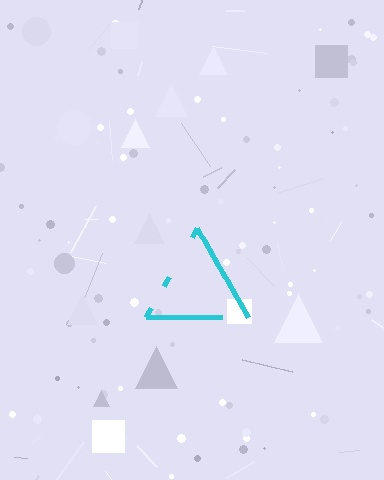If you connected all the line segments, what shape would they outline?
They would outline a triangle.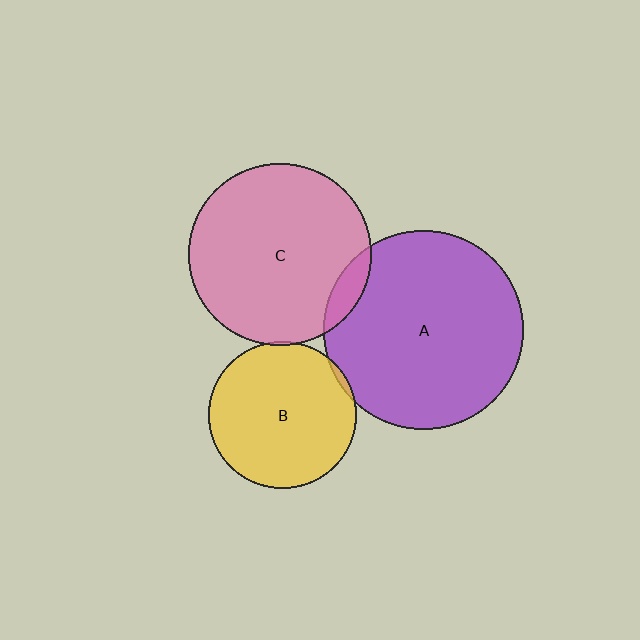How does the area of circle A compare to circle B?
Approximately 1.8 times.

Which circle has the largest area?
Circle A (purple).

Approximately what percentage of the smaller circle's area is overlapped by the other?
Approximately 10%.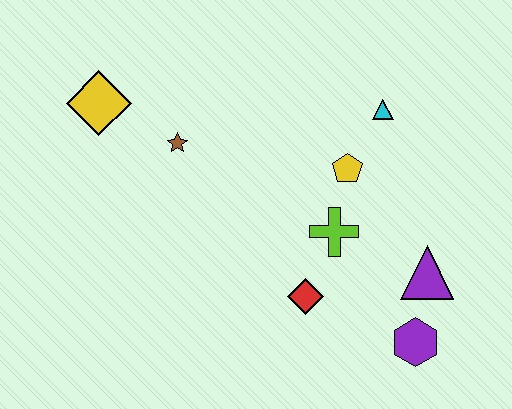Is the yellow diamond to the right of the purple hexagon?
No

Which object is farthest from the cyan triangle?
The yellow diamond is farthest from the cyan triangle.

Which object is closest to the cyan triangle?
The yellow pentagon is closest to the cyan triangle.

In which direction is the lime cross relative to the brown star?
The lime cross is to the right of the brown star.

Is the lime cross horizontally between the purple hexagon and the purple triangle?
No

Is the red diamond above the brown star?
No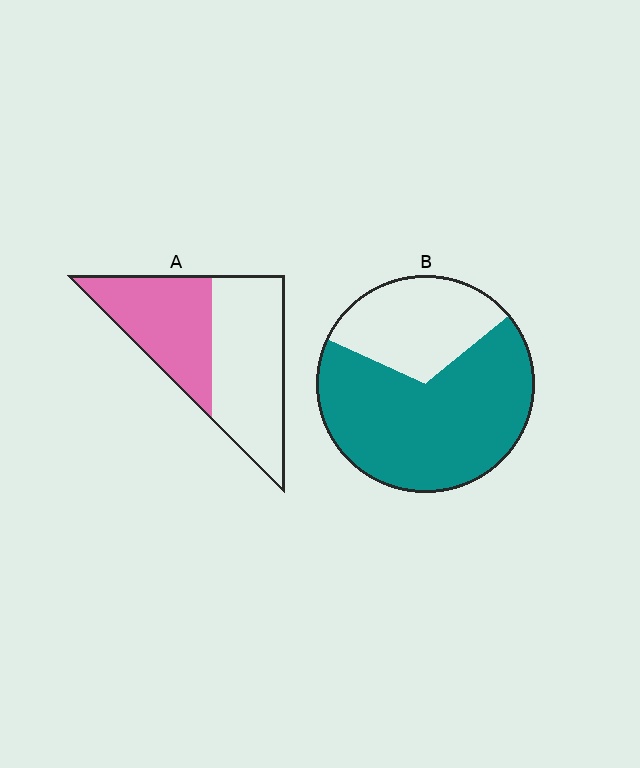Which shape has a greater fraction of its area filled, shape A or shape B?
Shape B.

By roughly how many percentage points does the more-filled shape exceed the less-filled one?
By roughly 25 percentage points (B over A).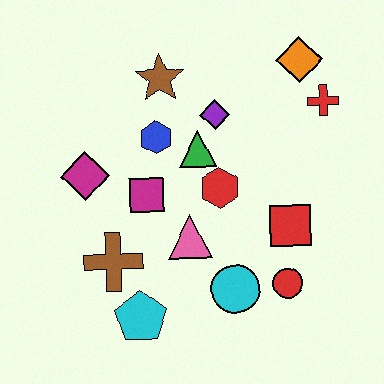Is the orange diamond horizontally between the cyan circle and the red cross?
Yes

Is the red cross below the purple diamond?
No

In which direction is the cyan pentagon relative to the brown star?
The cyan pentagon is below the brown star.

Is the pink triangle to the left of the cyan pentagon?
No